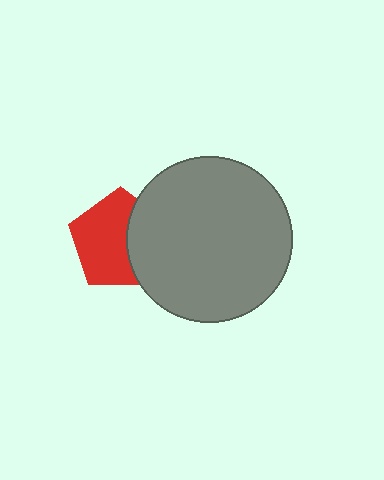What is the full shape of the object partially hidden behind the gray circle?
The partially hidden object is a red pentagon.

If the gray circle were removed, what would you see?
You would see the complete red pentagon.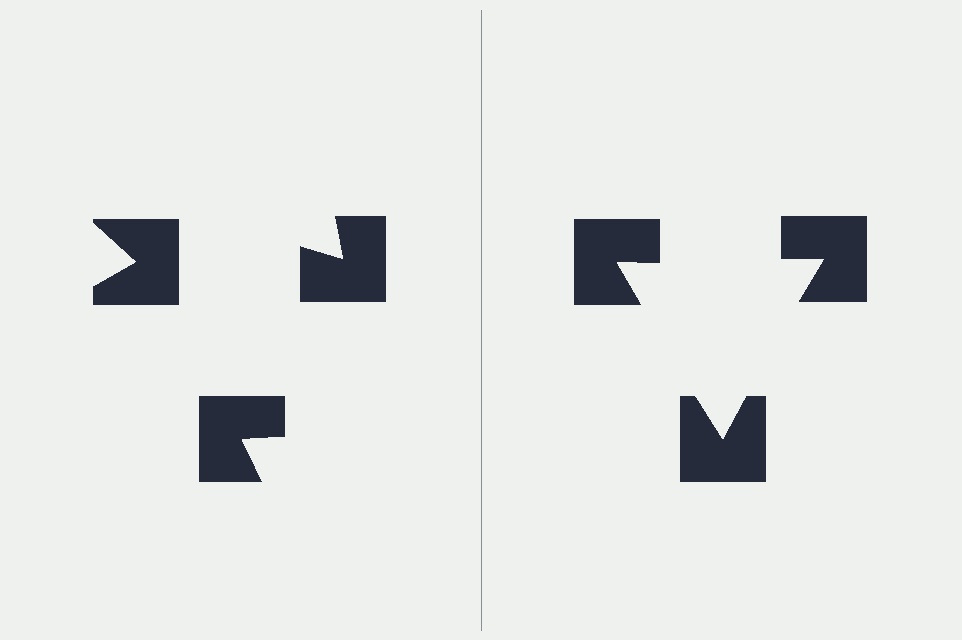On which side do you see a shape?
An illusory triangle appears on the right side. On the left side the wedge cuts are rotated, so no coherent shape forms.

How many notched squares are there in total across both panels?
6 — 3 on each side.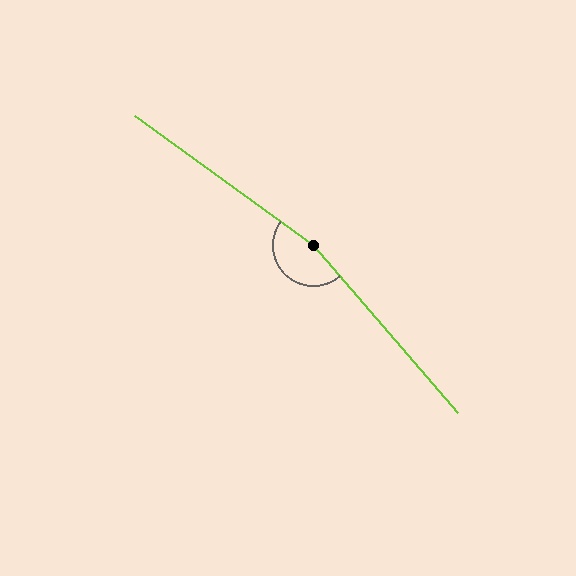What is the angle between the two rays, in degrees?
Approximately 167 degrees.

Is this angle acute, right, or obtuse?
It is obtuse.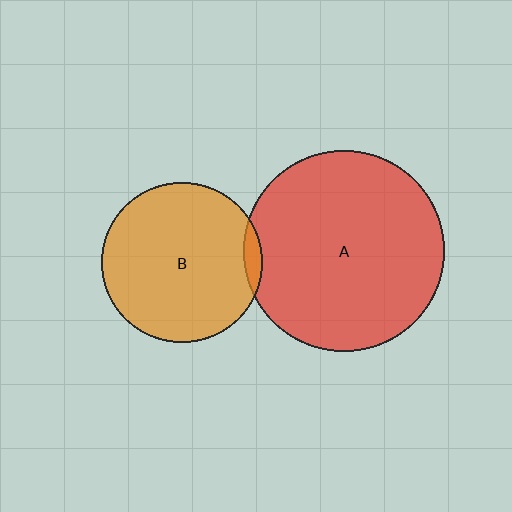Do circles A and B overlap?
Yes.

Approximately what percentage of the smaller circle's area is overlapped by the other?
Approximately 5%.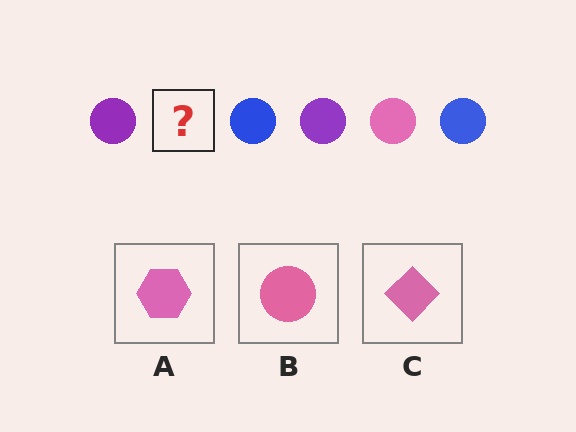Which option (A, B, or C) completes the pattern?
B.